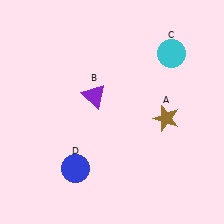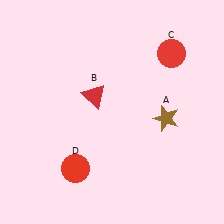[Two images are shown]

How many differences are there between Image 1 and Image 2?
There are 3 differences between the two images.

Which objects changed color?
B changed from purple to red. C changed from cyan to red. D changed from blue to red.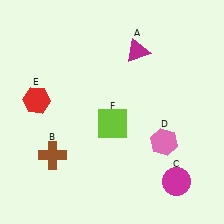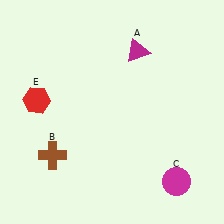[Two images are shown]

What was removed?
The lime square (F), the pink hexagon (D) were removed in Image 2.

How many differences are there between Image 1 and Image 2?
There are 2 differences between the two images.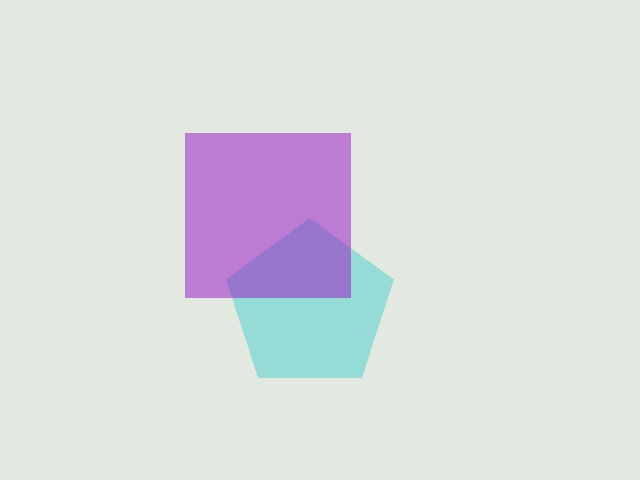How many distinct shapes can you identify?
There are 2 distinct shapes: a cyan pentagon, a purple square.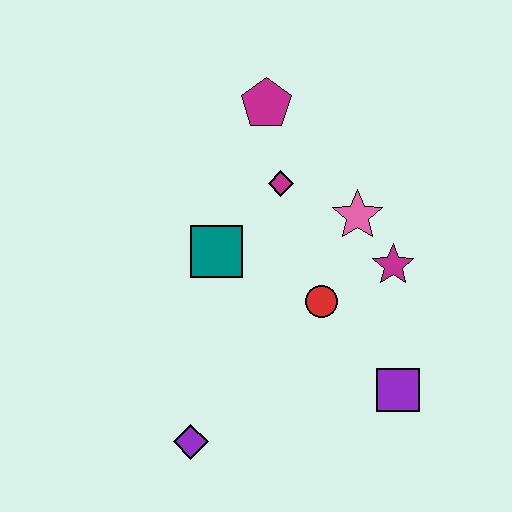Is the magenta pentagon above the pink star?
Yes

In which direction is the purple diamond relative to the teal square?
The purple diamond is below the teal square.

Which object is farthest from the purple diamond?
The magenta pentagon is farthest from the purple diamond.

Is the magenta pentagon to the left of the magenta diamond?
Yes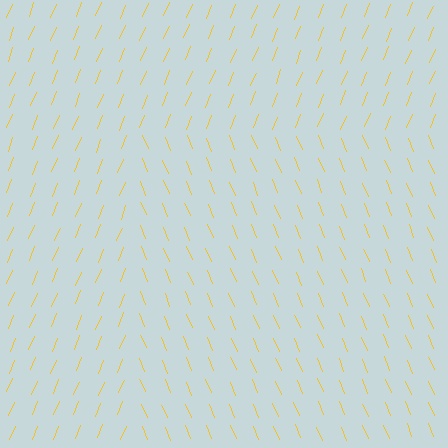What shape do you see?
I see a rectangle.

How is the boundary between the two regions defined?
The boundary is defined purely by a change in line orientation (approximately 45 degrees difference). All lines are the same color and thickness.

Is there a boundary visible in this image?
Yes, there is a texture boundary formed by a change in line orientation.